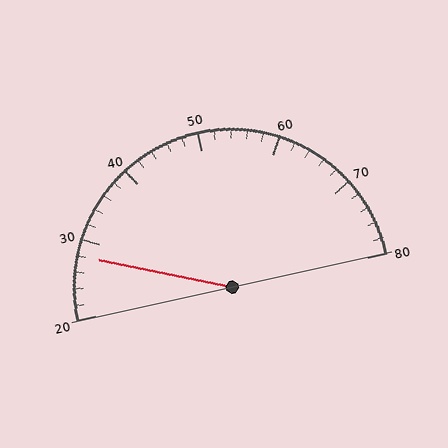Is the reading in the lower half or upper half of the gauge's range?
The reading is in the lower half of the range (20 to 80).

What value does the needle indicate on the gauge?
The needle indicates approximately 28.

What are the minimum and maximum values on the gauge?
The gauge ranges from 20 to 80.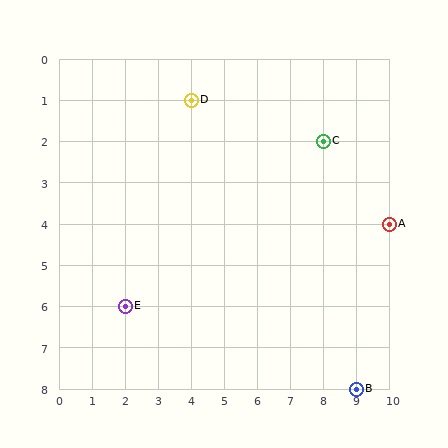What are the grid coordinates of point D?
Point D is at grid coordinates (4, 1).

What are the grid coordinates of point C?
Point C is at grid coordinates (8, 2).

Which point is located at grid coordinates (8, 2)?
Point C is at (8, 2).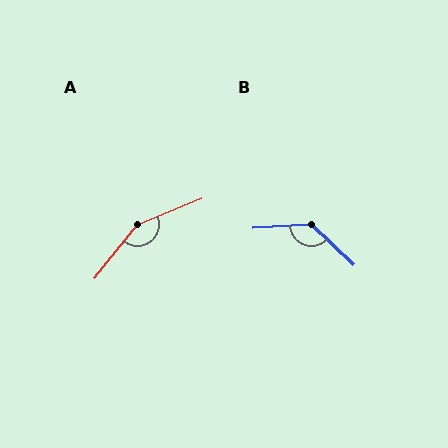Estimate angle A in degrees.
Approximately 151 degrees.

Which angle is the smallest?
B, at approximately 133 degrees.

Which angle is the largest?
A, at approximately 151 degrees.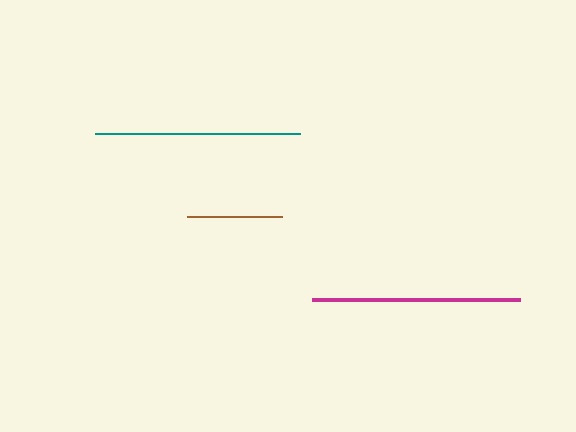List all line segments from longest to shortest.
From longest to shortest: magenta, teal, brown.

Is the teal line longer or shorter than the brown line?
The teal line is longer than the brown line.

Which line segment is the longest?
The magenta line is the longest at approximately 208 pixels.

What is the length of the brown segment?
The brown segment is approximately 95 pixels long.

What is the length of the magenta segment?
The magenta segment is approximately 208 pixels long.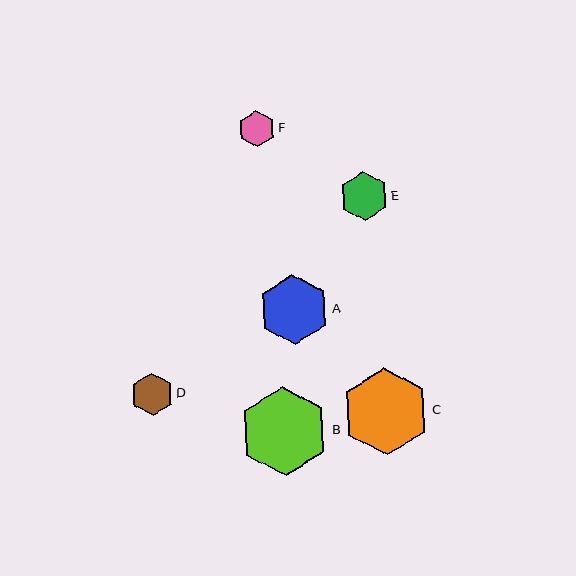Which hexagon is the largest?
Hexagon B is the largest with a size of approximately 89 pixels.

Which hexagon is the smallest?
Hexagon F is the smallest with a size of approximately 37 pixels.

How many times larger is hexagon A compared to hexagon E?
Hexagon A is approximately 1.4 times the size of hexagon E.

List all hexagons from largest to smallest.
From largest to smallest: B, C, A, E, D, F.